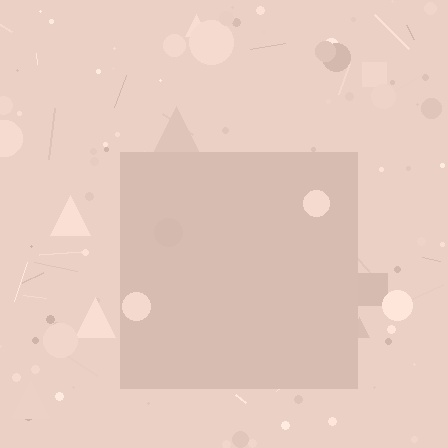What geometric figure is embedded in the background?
A square is embedded in the background.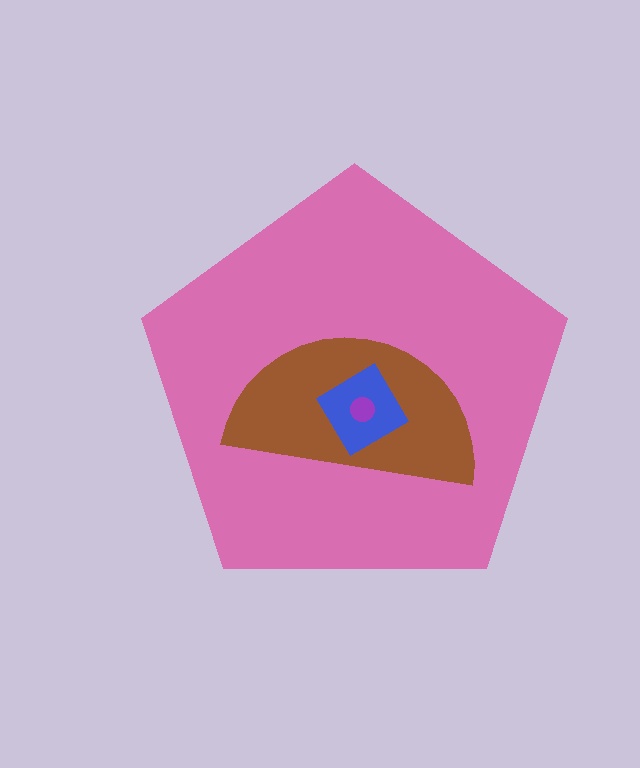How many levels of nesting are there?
4.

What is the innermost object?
The purple circle.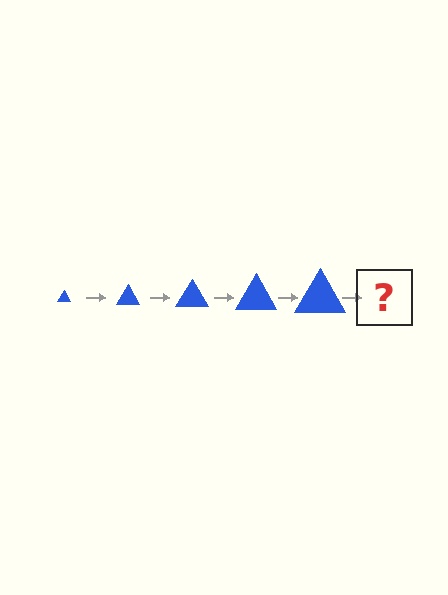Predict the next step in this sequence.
The next step is a blue triangle, larger than the previous one.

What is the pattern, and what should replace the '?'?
The pattern is that the triangle gets progressively larger each step. The '?' should be a blue triangle, larger than the previous one.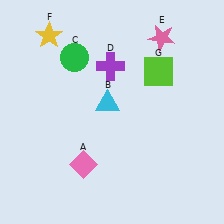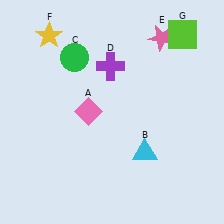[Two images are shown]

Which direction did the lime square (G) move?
The lime square (G) moved up.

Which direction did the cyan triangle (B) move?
The cyan triangle (B) moved down.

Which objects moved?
The objects that moved are: the pink diamond (A), the cyan triangle (B), the lime square (G).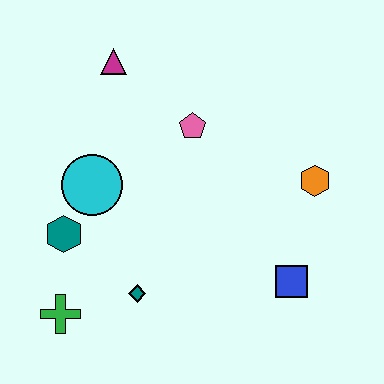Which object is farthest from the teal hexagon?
The orange hexagon is farthest from the teal hexagon.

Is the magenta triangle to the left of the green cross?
No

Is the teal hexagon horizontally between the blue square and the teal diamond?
No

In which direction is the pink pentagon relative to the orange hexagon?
The pink pentagon is to the left of the orange hexagon.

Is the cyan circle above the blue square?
Yes